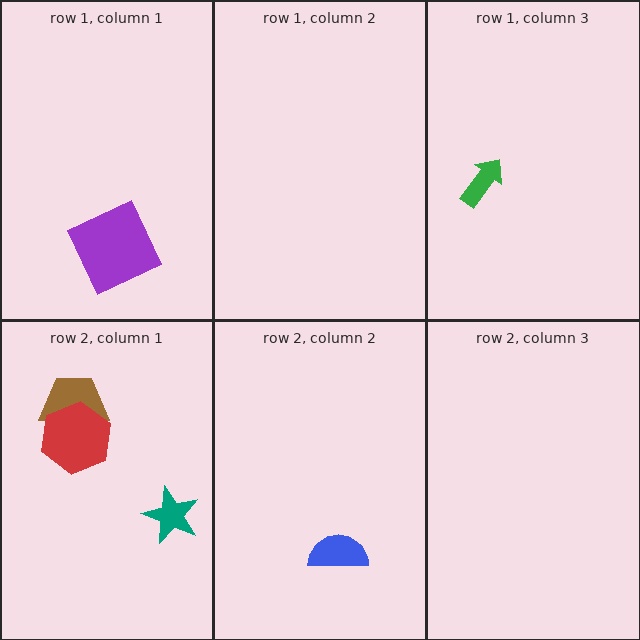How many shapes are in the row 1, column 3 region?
1.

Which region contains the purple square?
The row 1, column 1 region.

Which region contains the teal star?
The row 2, column 1 region.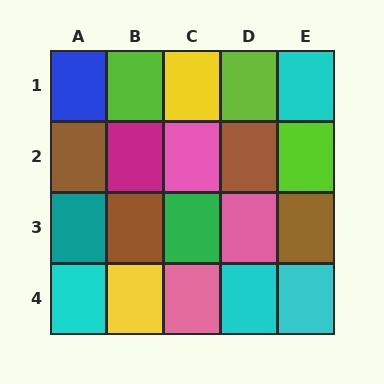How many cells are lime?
3 cells are lime.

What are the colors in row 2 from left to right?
Brown, magenta, pink, brown, lime.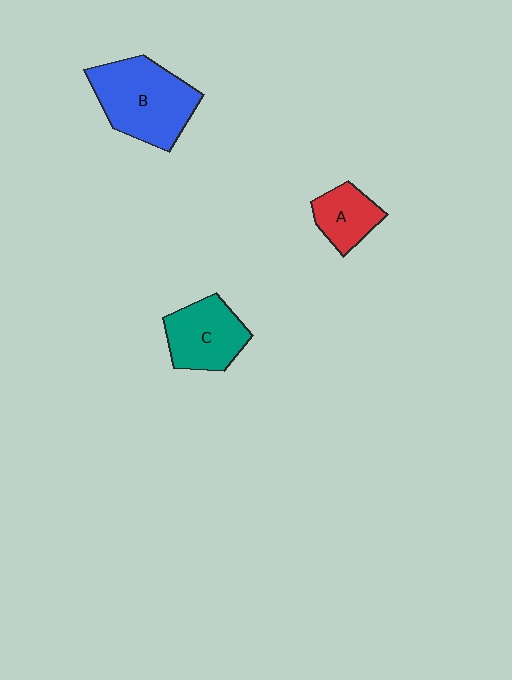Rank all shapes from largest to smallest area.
From largest to smallest: B (blue), C (teal), A (red).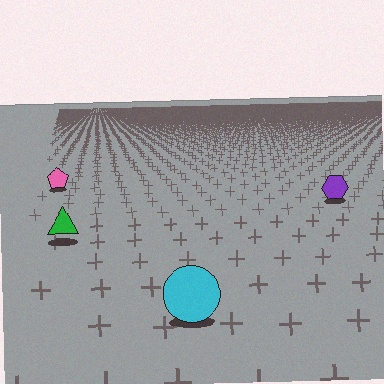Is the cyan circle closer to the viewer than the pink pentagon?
Yes. The cyan circle is closer — you can tell from the texture gradient: the ground texture is coarser near it.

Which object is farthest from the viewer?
The pink pentagon is farthest from the viewer. It appears smaller and the ground texture around it is denser.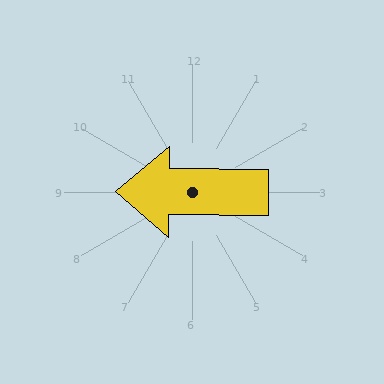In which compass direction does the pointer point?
West.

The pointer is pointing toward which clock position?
Roughly 9 o'clock.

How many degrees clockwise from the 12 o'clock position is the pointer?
Approximately 271 degrees.